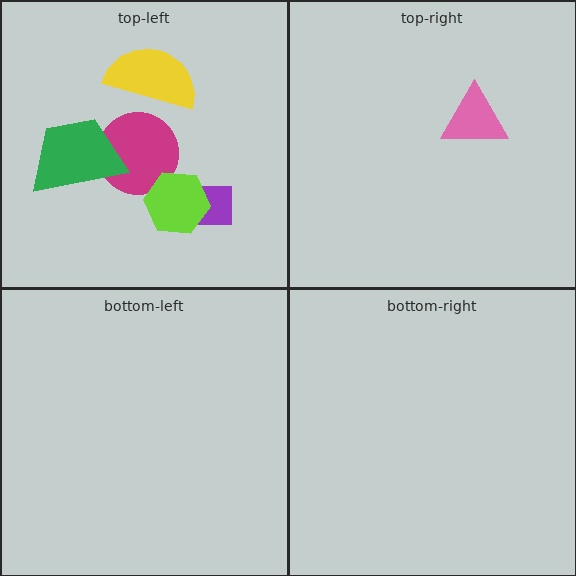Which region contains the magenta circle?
The top-left region.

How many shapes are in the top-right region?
1.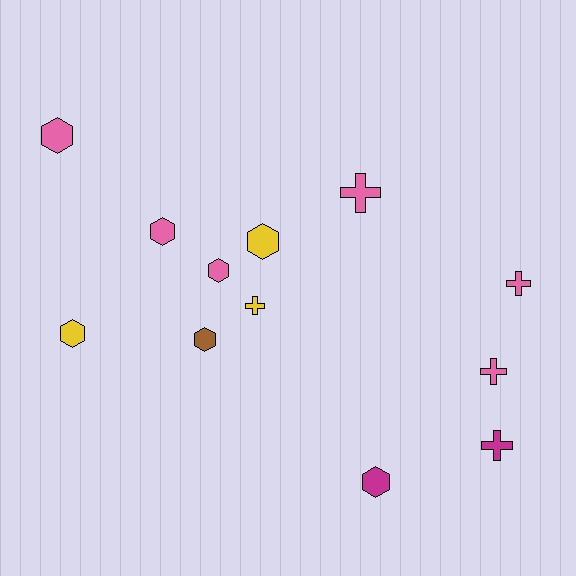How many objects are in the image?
There are 12 objects.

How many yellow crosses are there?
There is 1 yellow cross.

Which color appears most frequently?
Pink, with 6 objects.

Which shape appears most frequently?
Hexagon, with 7 objects.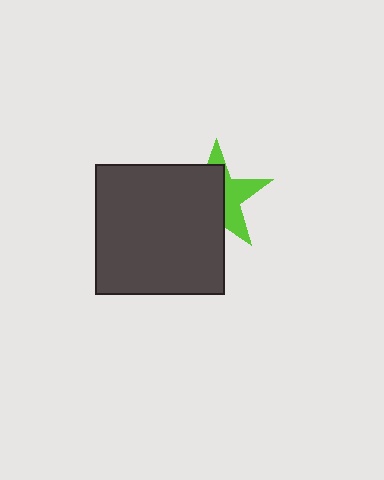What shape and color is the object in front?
The object in front is a dark gray square.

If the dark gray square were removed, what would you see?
You would see the complete lime star.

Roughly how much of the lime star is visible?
A small part of it is visible (roughly 40%).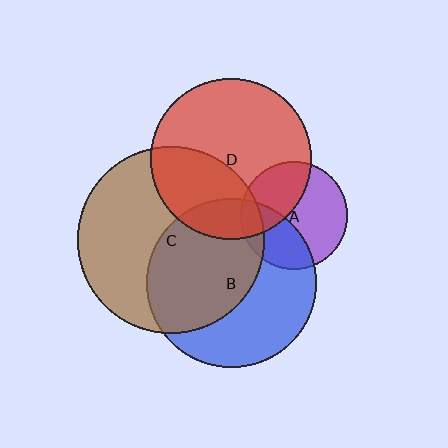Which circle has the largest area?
Circle C (brown).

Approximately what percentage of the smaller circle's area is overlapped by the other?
Approximately 10%.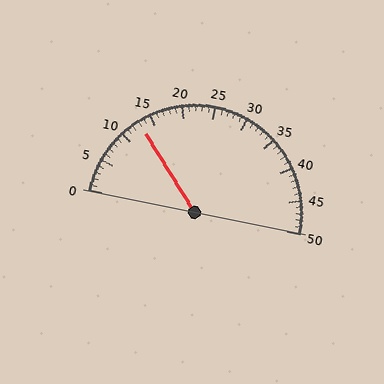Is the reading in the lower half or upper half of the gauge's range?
The reading is in the lower half of the range (0 to 50).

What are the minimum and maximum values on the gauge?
The gauge ranges from 0 to 50.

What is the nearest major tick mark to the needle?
The nearest major tick mark is 15.